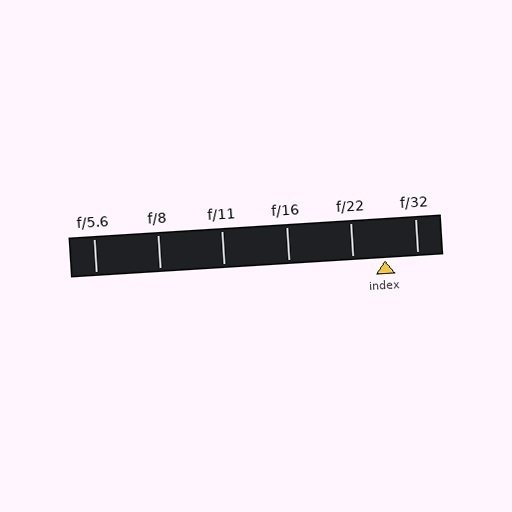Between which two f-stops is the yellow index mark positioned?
The index mark is between f/22 and f/32.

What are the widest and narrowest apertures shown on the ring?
The widest aperture shown is f/5.6 and the narrowest is f/32.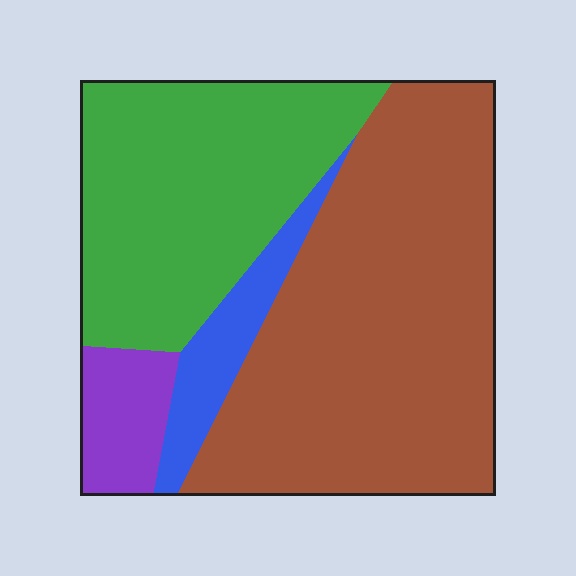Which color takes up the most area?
Brown, at roughly 50%.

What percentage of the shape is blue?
Blue covers 8% of the shape.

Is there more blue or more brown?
Brown.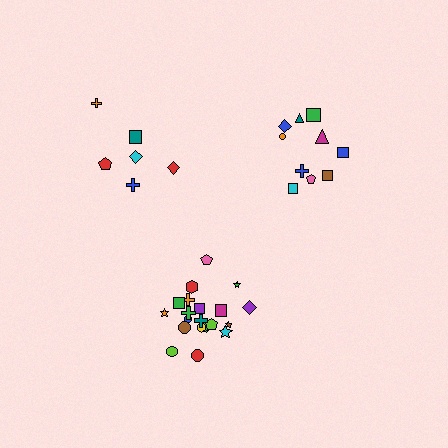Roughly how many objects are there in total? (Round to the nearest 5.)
Roughly 40 objects in total.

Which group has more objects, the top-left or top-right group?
The top-right group.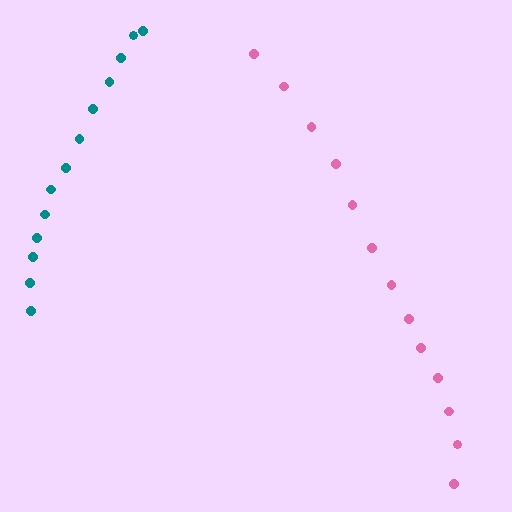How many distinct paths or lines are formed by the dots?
There are 2 distinct paths.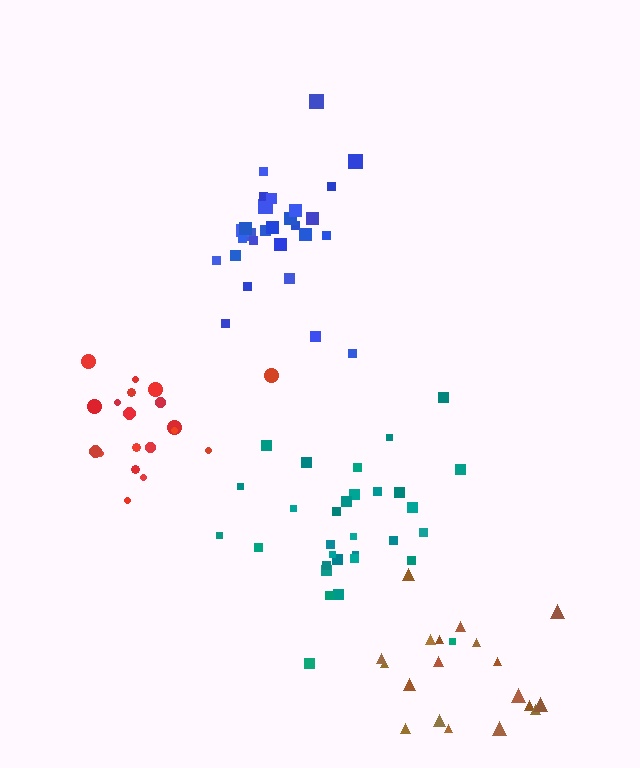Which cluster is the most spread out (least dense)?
Brown.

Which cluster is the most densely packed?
Blue.